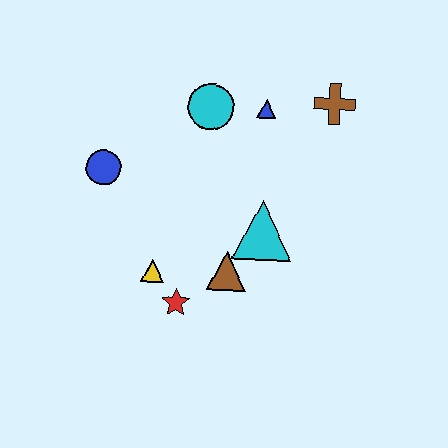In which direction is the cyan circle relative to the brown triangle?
The cyan circle is above the brown triangle.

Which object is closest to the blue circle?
The yellow triangle is closest to the blue circle.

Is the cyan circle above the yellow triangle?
Yes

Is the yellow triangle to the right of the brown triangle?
No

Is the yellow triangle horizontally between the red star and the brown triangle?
No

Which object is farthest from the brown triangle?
The brown cross is farthest from the brown triangle.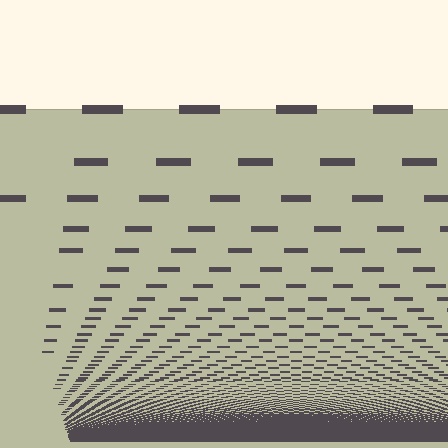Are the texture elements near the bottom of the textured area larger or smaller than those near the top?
Smaller. The gradient is inverted — elements near the bottom are smaller and denser.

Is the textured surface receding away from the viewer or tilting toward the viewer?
The surface appears to tilt toward the viewer. Texture elements get larger and sparser toward the top.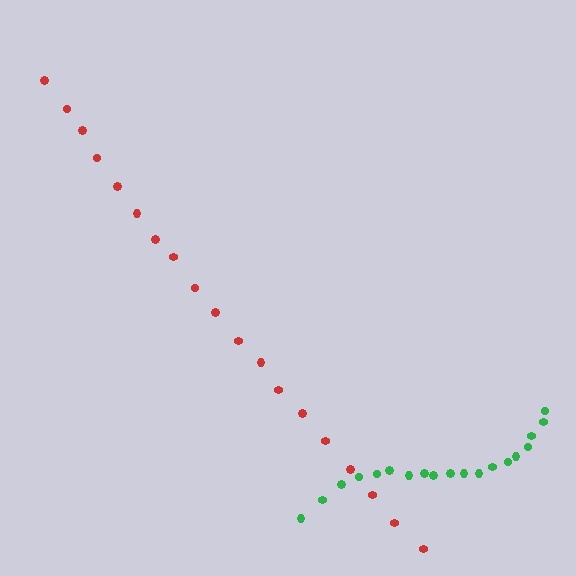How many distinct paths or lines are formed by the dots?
There are 2 distinct paths.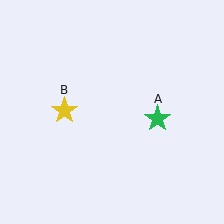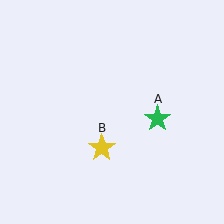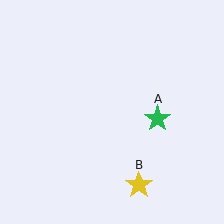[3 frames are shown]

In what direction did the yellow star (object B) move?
The yellow star (object B) moved down and to the right.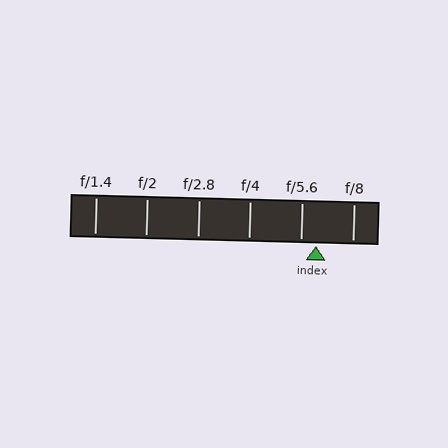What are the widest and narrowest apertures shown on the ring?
The widest aperture shown is f/1.4 and the narrowest is f/8.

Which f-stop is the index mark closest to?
The index mark is closest to f/5.6.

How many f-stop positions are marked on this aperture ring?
There are 6 f-stop positions marked.